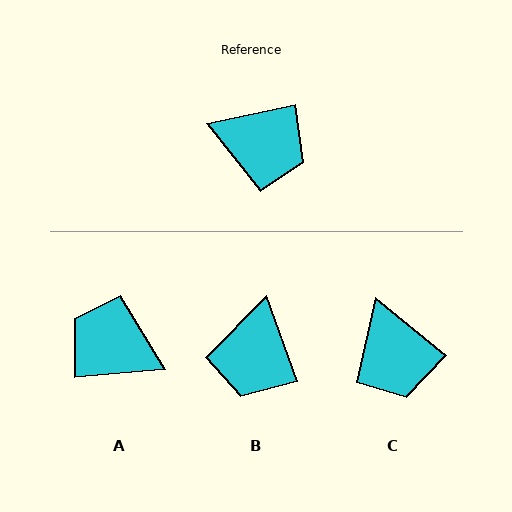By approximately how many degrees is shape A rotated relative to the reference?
Approximately 173 degrees counter-clockwise.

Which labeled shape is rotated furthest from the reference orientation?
A, about 173 degrees away.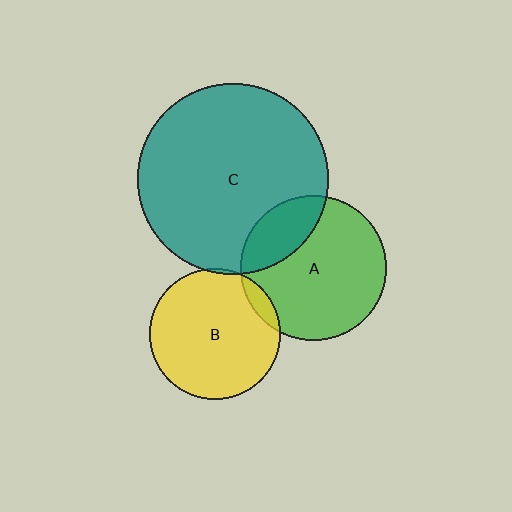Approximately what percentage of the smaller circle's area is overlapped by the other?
Approximately 5%.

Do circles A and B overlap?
Yes.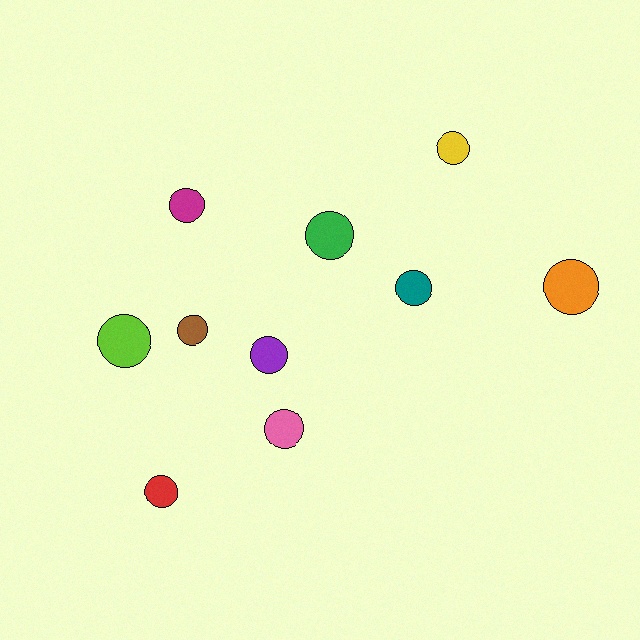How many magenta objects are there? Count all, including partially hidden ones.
There is 1 magenta object.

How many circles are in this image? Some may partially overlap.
There are 10 circles.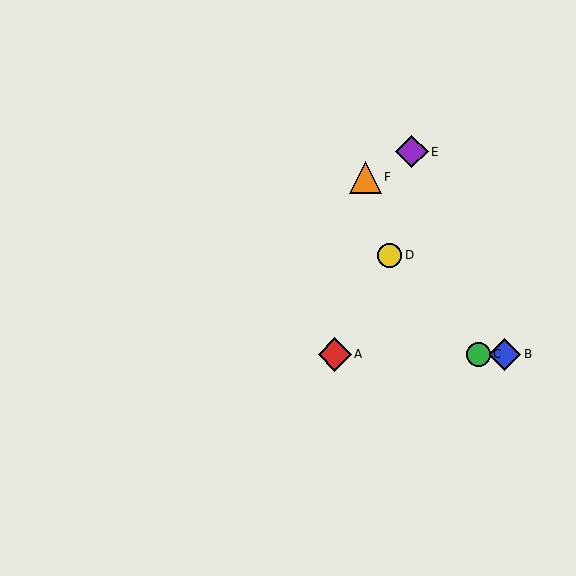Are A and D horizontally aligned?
No, A is at y≈354 and D is at y≈255.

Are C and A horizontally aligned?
Yes, both are at y≈354.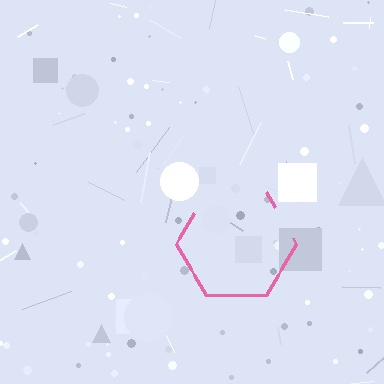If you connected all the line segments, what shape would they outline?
They would outline a hexagon.